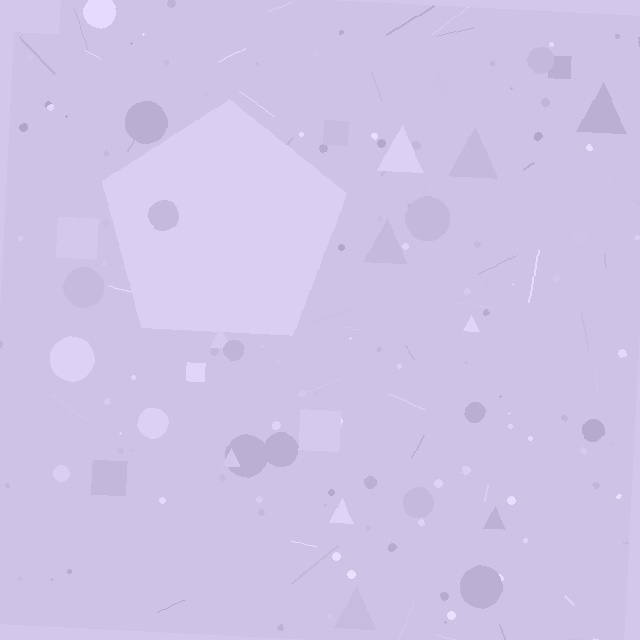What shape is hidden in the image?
A pentagon is hidden in the image.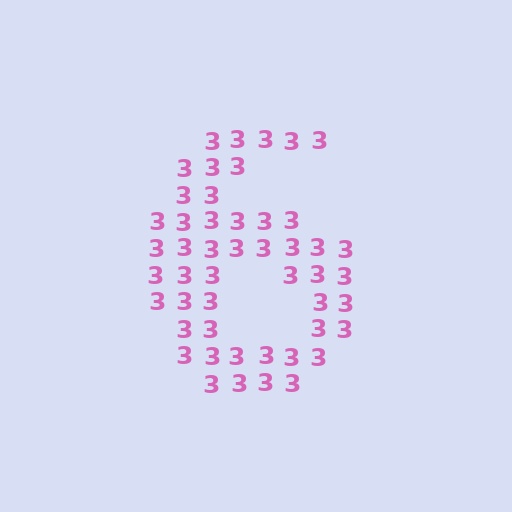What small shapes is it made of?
It is made of small digit 3's.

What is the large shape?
The large shape is the digit 6.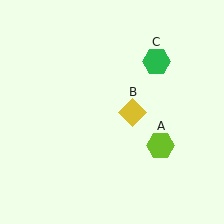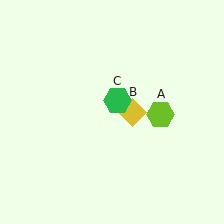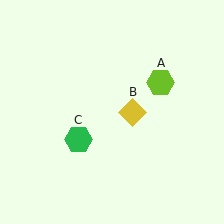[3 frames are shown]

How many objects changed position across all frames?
2 objects changed position: lime hexagon (object A), green hexagon (object C).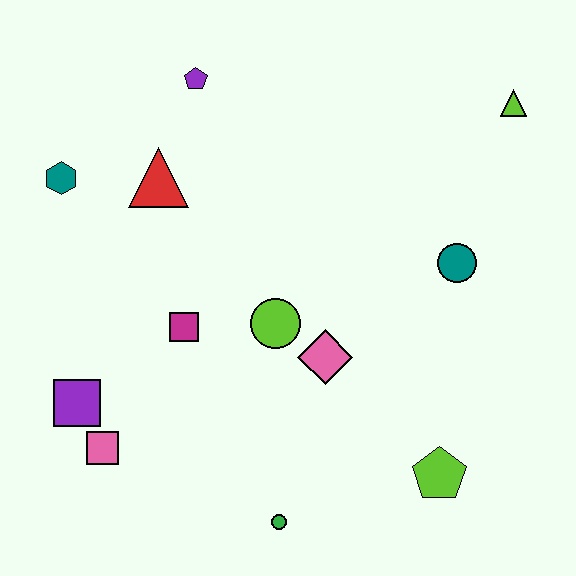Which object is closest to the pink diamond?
The lime circle is closest to the pink diamond.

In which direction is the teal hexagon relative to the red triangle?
The teal hexagon is to the left of the red triangle.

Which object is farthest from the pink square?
The lime triangle is farthest from the pink square.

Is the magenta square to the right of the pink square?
Yes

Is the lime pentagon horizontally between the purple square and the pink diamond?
No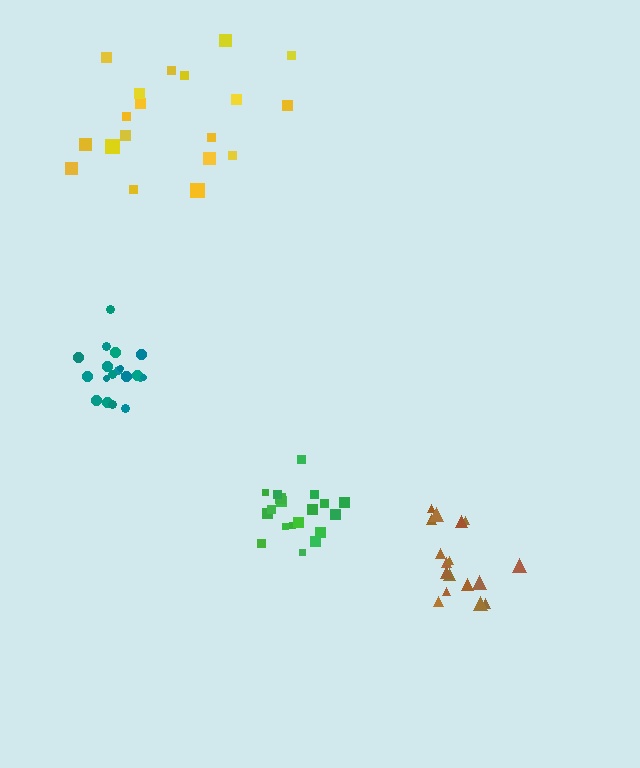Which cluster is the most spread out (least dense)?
Yellow.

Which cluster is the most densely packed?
Green.